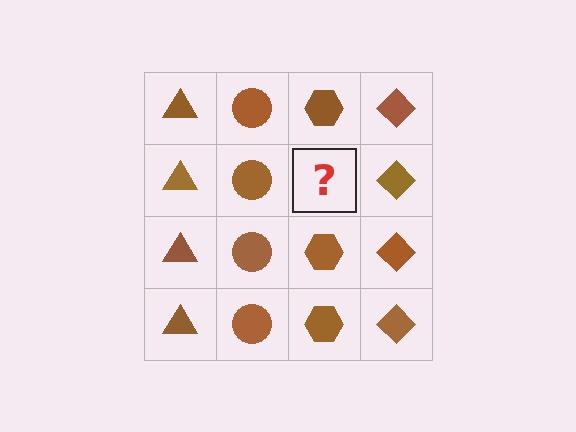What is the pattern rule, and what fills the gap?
The rule is that each column has a consistent shape. The gap should be filled with a brown hexagon.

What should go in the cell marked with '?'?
The missing cell should contain a brown hexagon.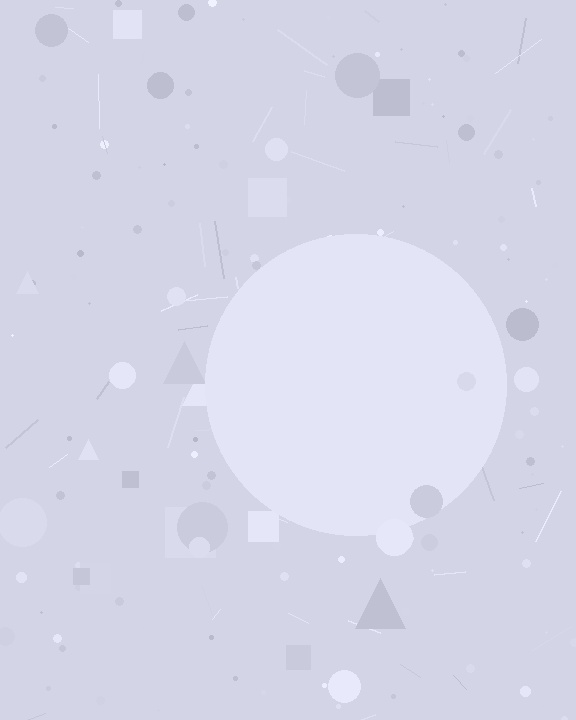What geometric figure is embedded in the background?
A circle is embedded in the background.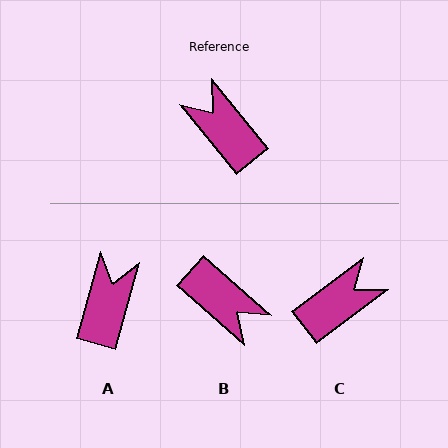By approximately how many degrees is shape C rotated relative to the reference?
Approximately 92 degrees clockwise.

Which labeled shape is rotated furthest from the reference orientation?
B, about 171 degrees away.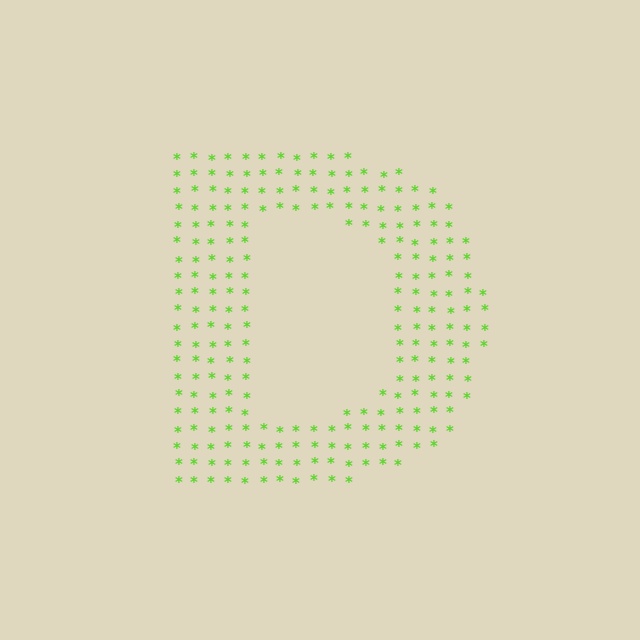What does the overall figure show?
The overall figure shows the letter D.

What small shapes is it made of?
It is made of small asterisks.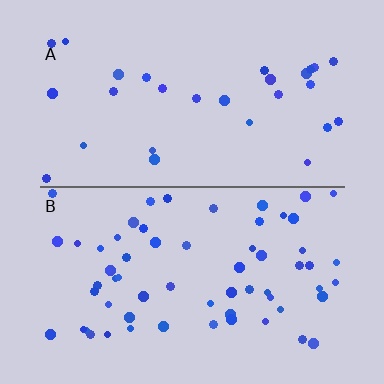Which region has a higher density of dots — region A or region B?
B (the bottom).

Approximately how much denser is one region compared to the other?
Approximately 2.2× — region B over region A.